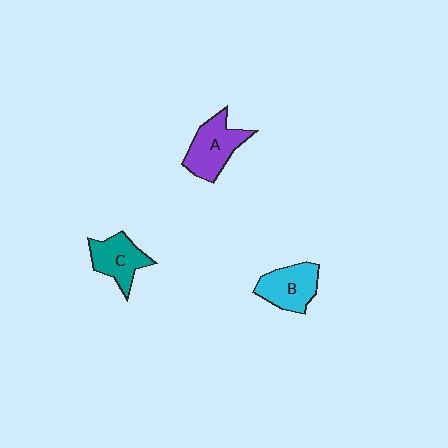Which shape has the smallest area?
Shape C (teal).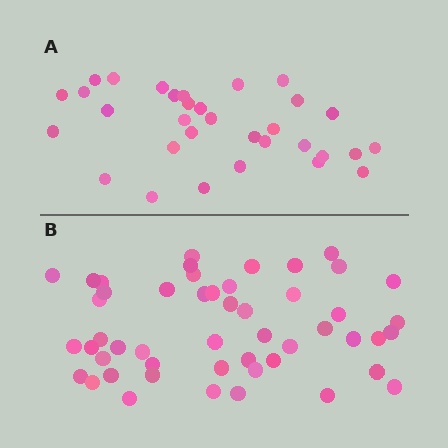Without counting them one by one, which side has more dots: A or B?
Region B (the bottom region) has more dots.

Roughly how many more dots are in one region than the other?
Region B has approximately 20 more dots than region A.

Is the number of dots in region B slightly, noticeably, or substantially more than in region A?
Region B has substantially more. The ratio is roughly 1.6 to 1.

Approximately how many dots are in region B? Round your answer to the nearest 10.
About 50 dots.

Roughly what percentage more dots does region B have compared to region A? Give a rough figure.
About 55% more.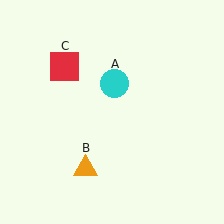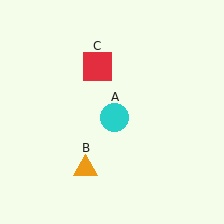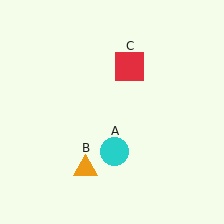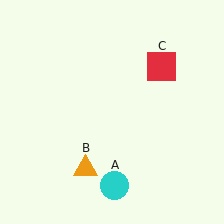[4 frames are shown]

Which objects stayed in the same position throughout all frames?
Orange triangle (object B) remained stationary.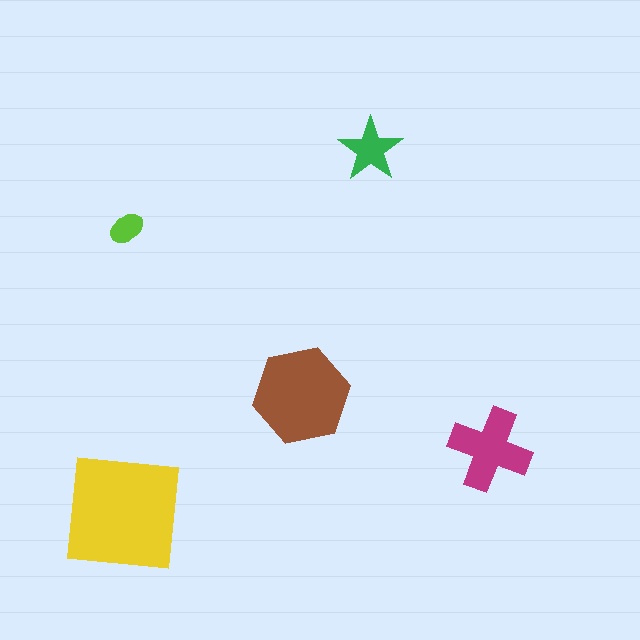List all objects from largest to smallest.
The yellow square, the brown hexagon, the magenta cross, the green star, the lime ellipse.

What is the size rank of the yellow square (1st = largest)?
1st.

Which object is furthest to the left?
The yellow square is leftmost.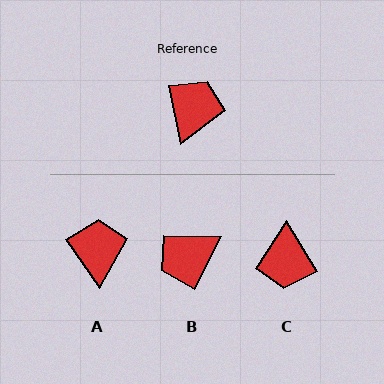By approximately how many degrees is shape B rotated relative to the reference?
Approximately 143 degrees counter-clockwise.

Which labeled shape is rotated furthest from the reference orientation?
C, about 160 degrees away.